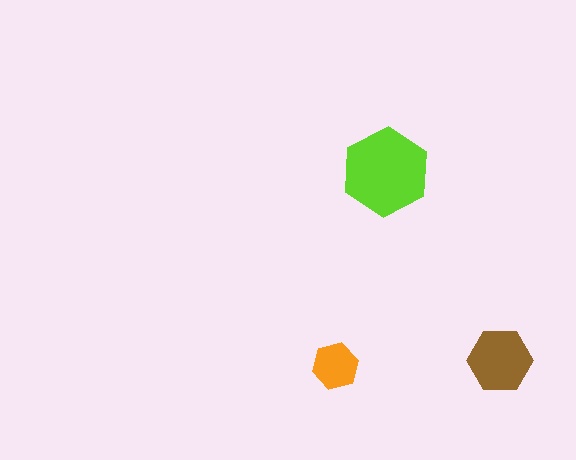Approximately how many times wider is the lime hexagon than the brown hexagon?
About 1.5 times wider.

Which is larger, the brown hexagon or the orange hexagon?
The brown one.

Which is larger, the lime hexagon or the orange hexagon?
The lime one.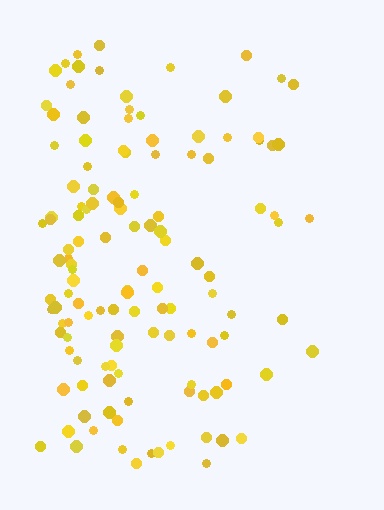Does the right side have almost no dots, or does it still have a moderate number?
Still a moderate number, just noticeably fewer than the left.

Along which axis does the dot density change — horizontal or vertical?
Horizontal.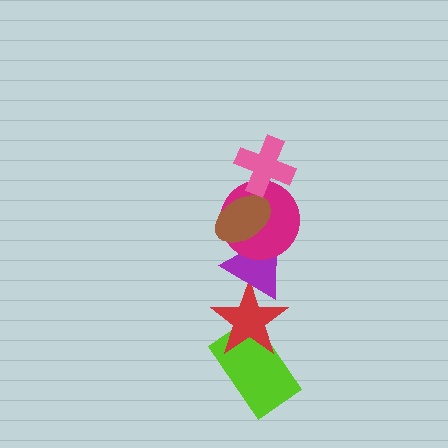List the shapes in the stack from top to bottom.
From top to bottom: the pink cross, the brown ellipse, the magenta circle, the purple triangle, the red star, the lime rectangle.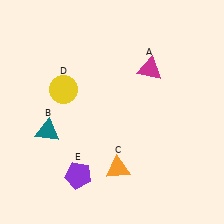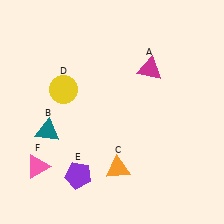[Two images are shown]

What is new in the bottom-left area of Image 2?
A pink triangle (F) was added in the bottom-left area of Image 2.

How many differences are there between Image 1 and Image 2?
There is 1 difference between the two images.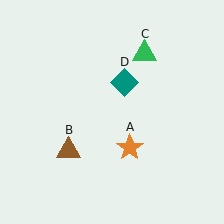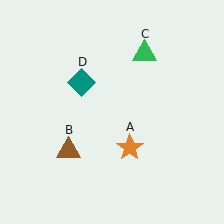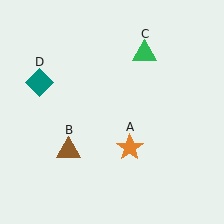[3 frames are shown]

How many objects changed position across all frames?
1 object changed position: teal diamond (object D).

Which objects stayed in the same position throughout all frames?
Orange star (object A) and brown triangle (object B) and green triangle (object C) remained stationary.